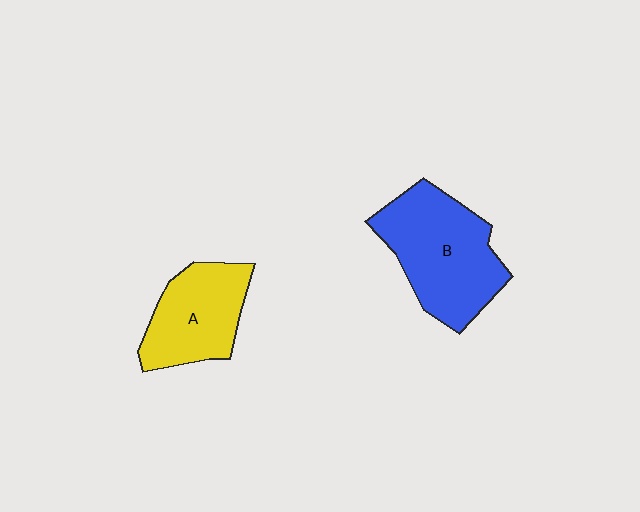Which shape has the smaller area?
Shape A (yellow).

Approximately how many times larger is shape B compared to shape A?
Approximately 1.4 times.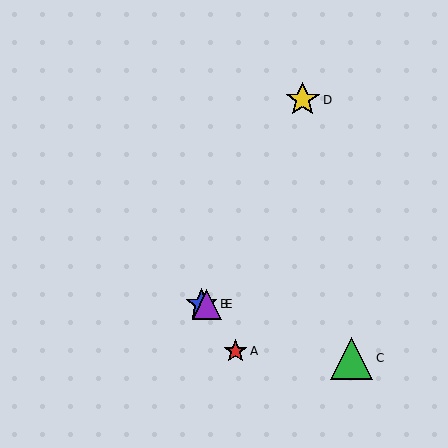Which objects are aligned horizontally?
Objects B, E are aligned horizontally.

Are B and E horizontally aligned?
Yes, both are at y≈304.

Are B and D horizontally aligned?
No, B is at y≈304 and D is at y≈100.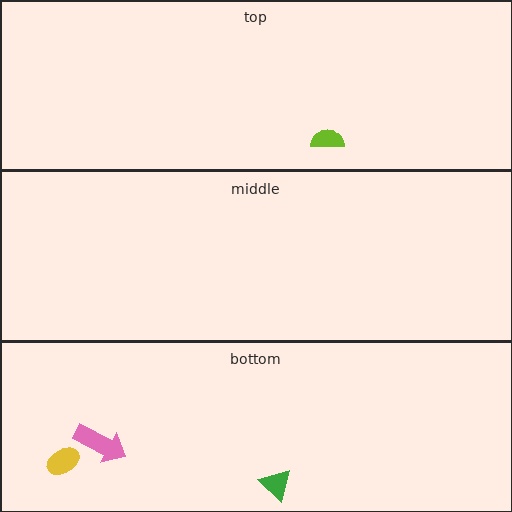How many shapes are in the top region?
1.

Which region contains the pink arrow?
The bottom region.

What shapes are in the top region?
The lime semicircle.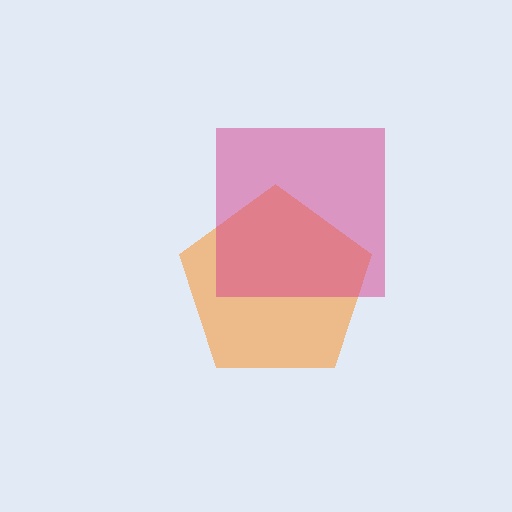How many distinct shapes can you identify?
There are 2 distinct shapes: an orange pentagon, a magenta square.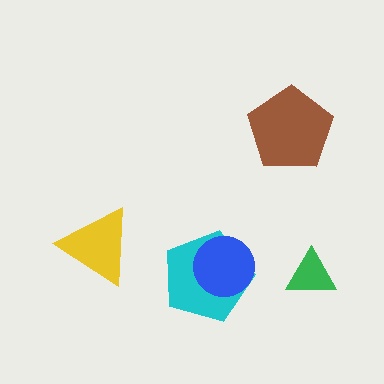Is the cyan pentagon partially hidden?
Yes, it is partially covered by another shape.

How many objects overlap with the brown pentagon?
0 objects overlap with the brown pentagon.